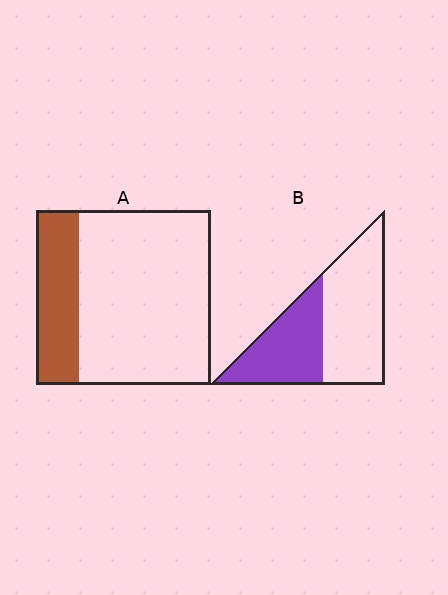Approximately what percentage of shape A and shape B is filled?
A is approximately 25% and B is approximately 40%.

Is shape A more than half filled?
No.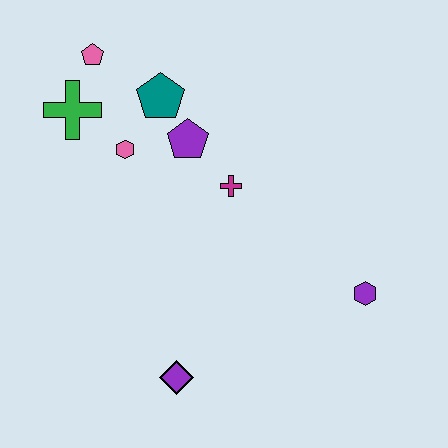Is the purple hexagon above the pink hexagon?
No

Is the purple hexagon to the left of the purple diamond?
No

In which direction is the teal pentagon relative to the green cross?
The teal pentagon is to the right of the green cross.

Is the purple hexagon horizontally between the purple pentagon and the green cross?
No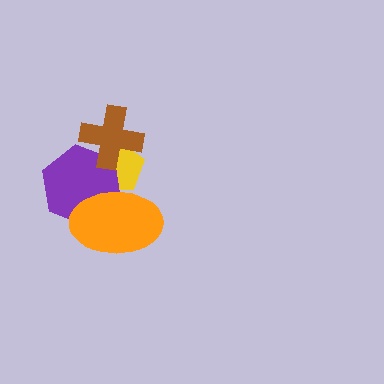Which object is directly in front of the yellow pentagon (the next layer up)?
The purple hexagon is directly in front of the yellow pentagon.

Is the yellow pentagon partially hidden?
Yes, it is partially covered by another shape.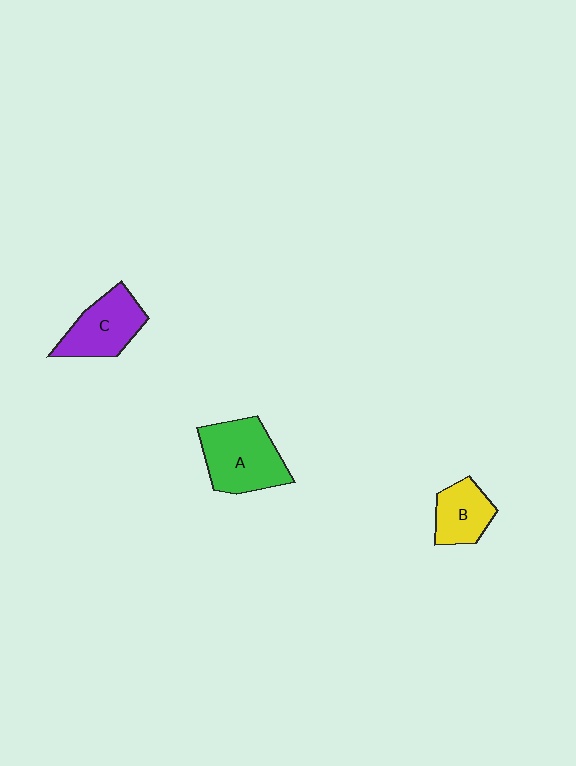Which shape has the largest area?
Shape A (green).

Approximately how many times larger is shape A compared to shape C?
Approximately 1.3 times.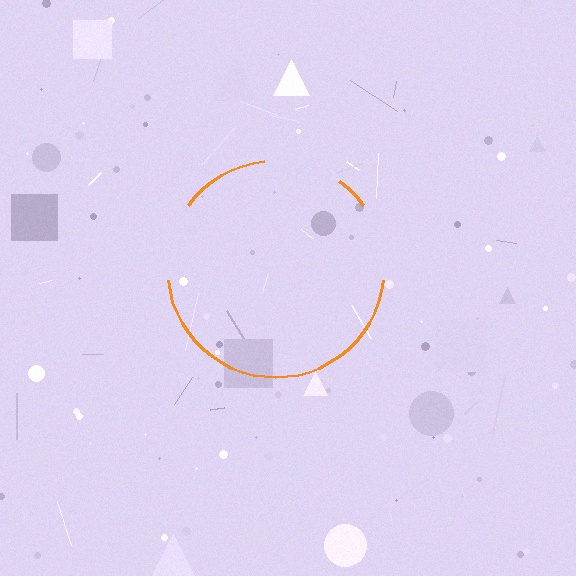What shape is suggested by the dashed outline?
The dashed outline suggests a circle.